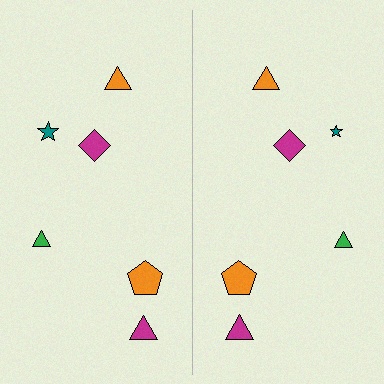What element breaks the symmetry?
The teal star on the right side has a different size than its mirror counterpart.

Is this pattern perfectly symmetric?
No, the pattern is not perfectly symmetric. The teal star on the right side has a different size than its mirror counterpart.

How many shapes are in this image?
There are 12 shapes in this image.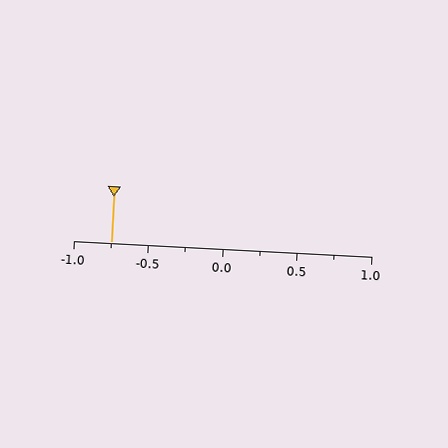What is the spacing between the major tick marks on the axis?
The major ticks are spaced 0.5 apart.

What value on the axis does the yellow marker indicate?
The marker indicates approximately -0.75.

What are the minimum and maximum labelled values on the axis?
The axis runs from -1.0 to 1.0.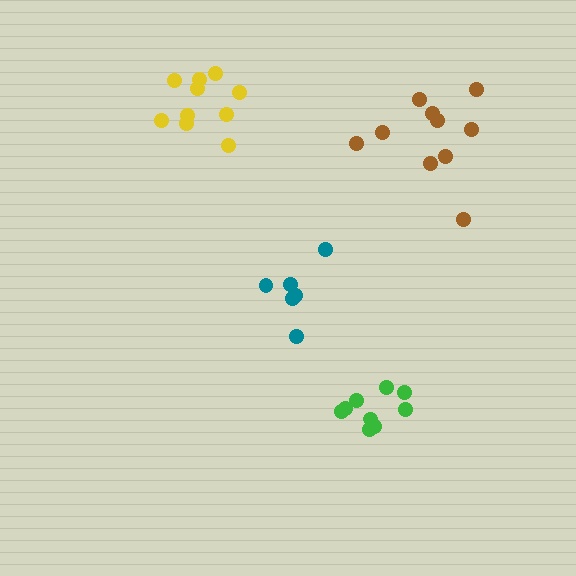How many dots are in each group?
Group 1: 9 dots, Group 2: 10 dots, Group 3: 6 dots, Group 4: 10 dots (35 total).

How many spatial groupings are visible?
There are 4 spatial groupings.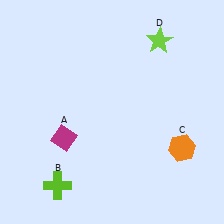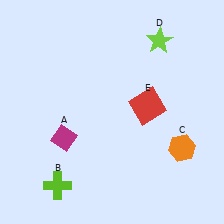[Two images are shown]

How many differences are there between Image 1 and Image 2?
There is 1 difference between the two images.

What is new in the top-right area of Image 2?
A red square (E) was added in the top-right area of Image 2.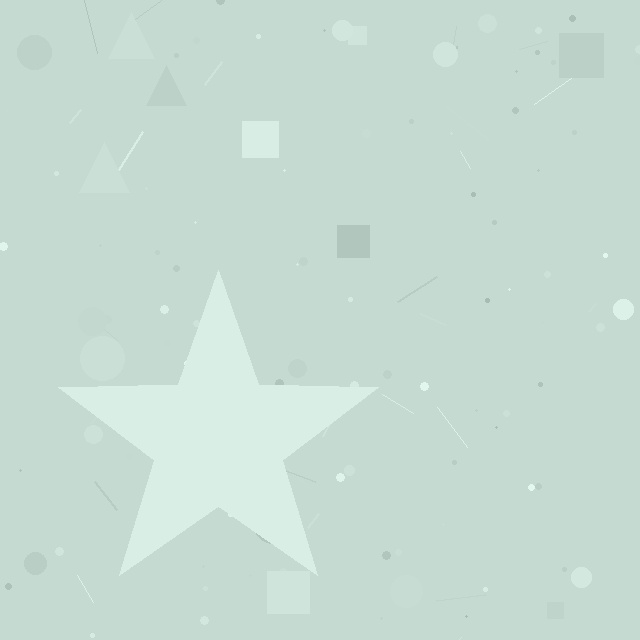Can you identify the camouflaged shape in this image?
The camouflaged shape is a star.